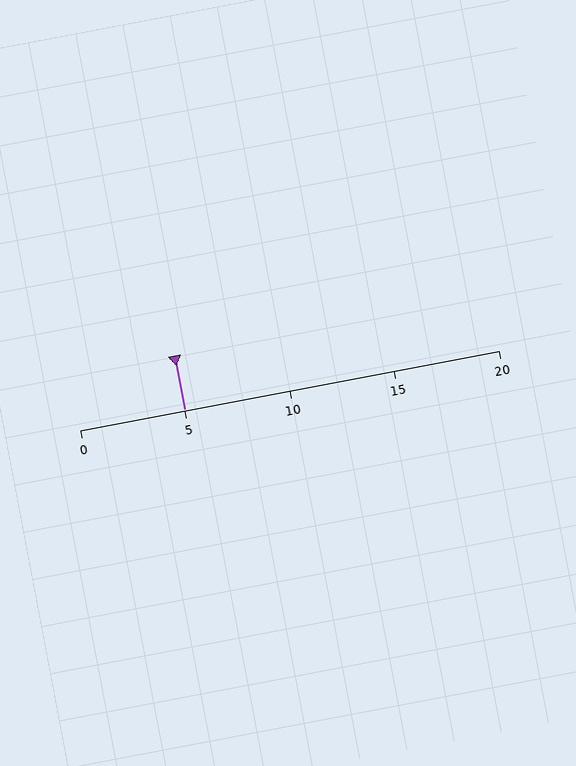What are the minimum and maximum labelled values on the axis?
The axis runs from 0 to 20.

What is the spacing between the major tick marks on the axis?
The major ticks are spaced 5 apart.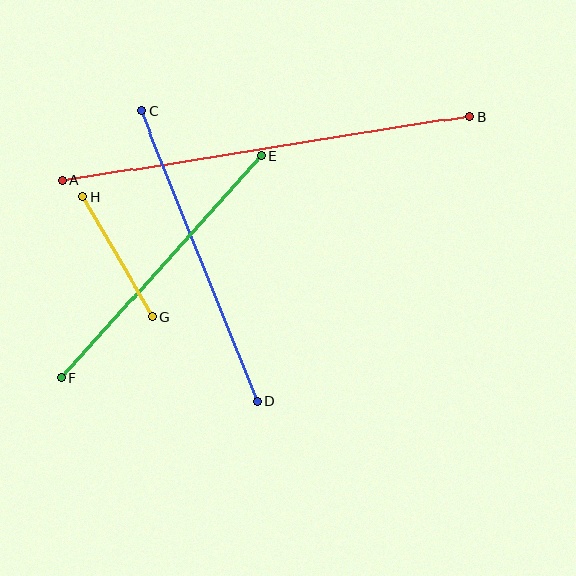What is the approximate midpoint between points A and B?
The midpoint is at approximately (266, 149) pixels.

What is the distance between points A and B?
The distance is approximately 412 pixels.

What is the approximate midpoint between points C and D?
The midpoint is at approximately (199, 256) pixels.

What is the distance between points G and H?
The distance is approximately 138 pixels.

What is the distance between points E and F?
The distance is approximately 299 pixels.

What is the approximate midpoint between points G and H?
The midpoint is at approximately (118, 257) pixels.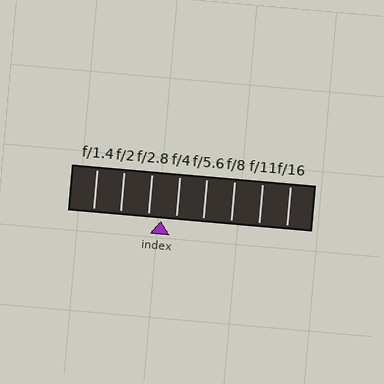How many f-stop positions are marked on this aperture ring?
There are 8 f-stop positions marked.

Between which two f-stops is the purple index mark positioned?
The index mark is between f/2.8 and f/4.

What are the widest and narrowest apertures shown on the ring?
The widest aperture shown is f/1.4 and the narrowest is f/16.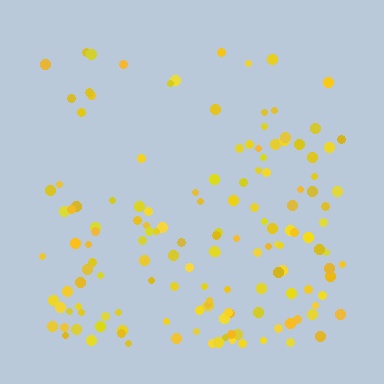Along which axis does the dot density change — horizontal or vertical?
Vertical.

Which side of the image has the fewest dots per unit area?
The top.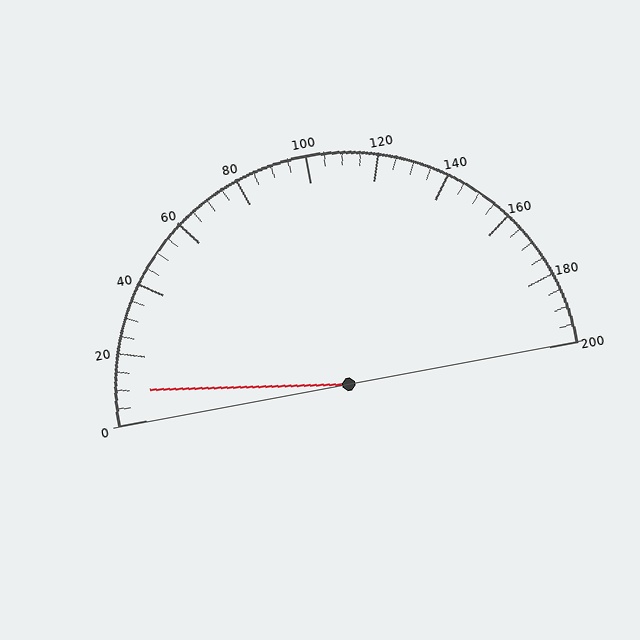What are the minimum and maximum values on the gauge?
The gauge ranges from 0 to 200.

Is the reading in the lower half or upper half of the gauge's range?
The reading is in the lower half of the range (0 to 200).